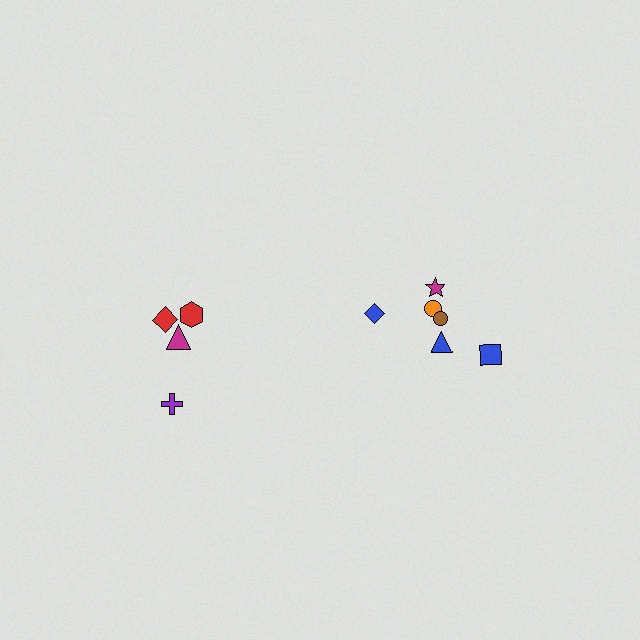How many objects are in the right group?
There are 6 objects.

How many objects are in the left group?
There are 4 objects.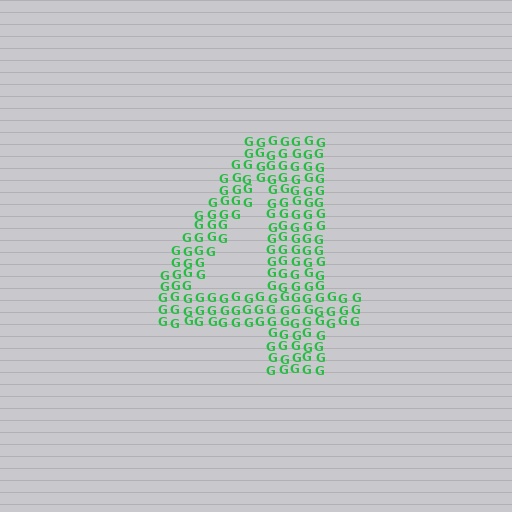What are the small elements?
The small elements are letter G's.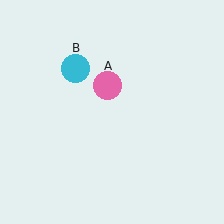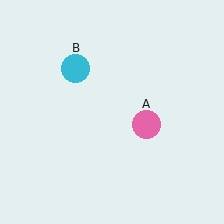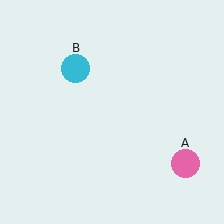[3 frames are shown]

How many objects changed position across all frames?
1 object changed position: pink circle (object A).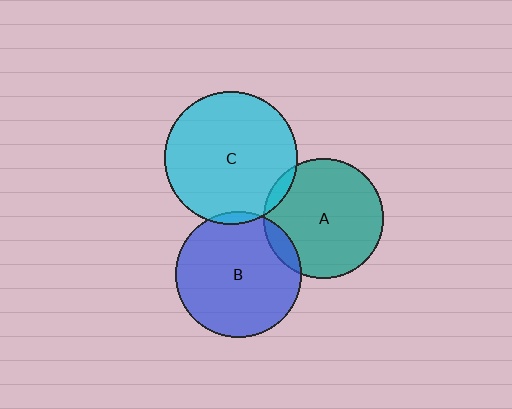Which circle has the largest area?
Circle C (cyan).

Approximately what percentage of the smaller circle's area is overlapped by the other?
Approximately 5%.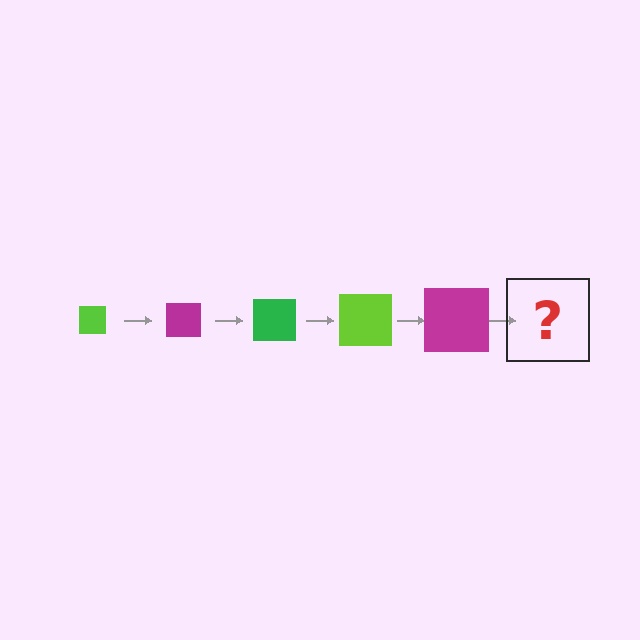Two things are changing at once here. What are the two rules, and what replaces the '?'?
The two rules are that the square grows larger each step and the color cycles through lime, magenta, and green. The '?' should be a green square, larger than the previous one.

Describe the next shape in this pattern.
It should be a green square, larger than the previous one.